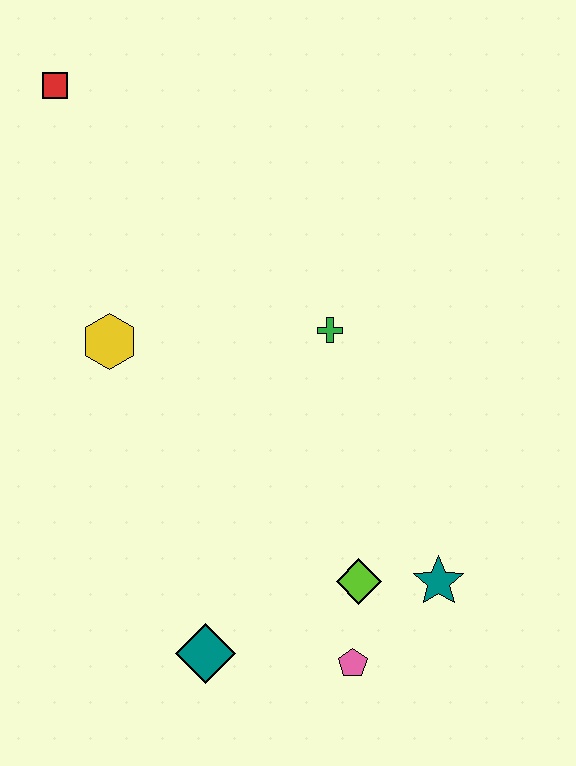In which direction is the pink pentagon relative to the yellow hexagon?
The pink pentagon is below the yellow hexagon.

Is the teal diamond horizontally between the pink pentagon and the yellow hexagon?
Yes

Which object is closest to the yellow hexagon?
The green cross is closest to the yellow hexagon.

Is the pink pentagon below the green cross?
Yes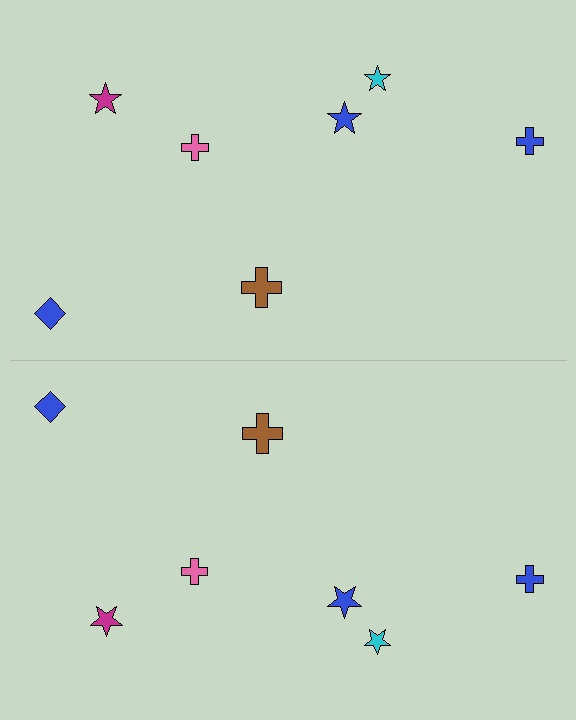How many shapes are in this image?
There are 14 shapes in this image.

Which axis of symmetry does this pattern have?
The pattern has a horizontal axis of symmetry running through the center of the image.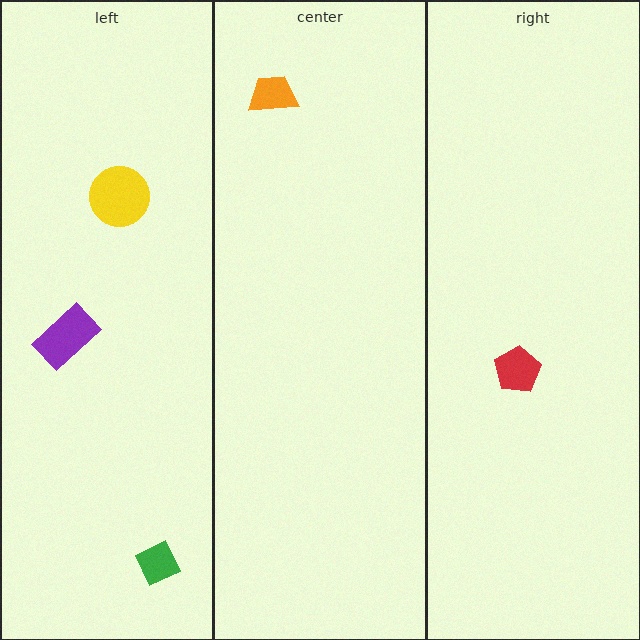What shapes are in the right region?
The red pentagon.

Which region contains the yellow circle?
The left region.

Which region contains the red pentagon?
The right region.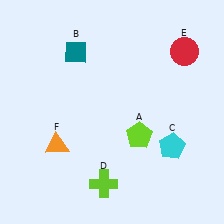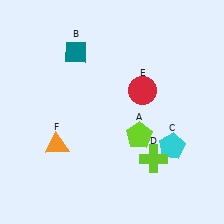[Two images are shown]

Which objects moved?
The objects that moved are: the lime cross (D), the red circle (E).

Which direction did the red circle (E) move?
The red circle (E) moved left.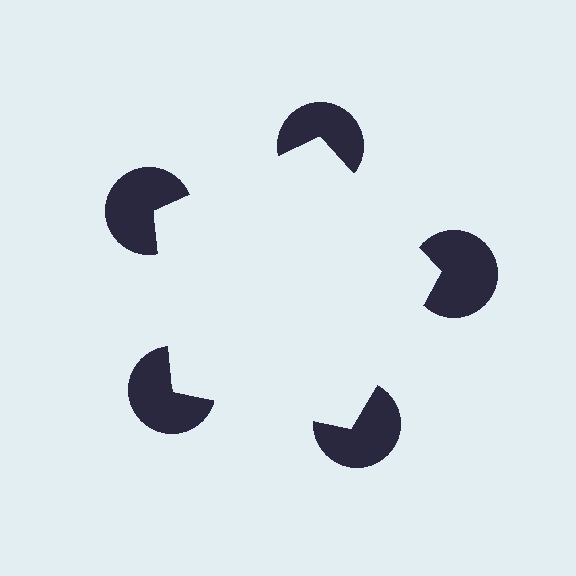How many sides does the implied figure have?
5 sides.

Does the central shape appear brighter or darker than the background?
It typically appears slightly brighter than the background, even though no actual brightness change is drawn.